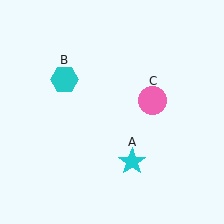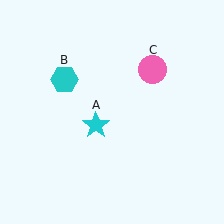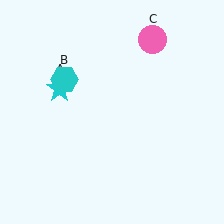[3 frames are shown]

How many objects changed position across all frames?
2 objects changed position: cyan star (object A), pink circle (object C).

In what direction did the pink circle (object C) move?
The pink circle (object C) moved up.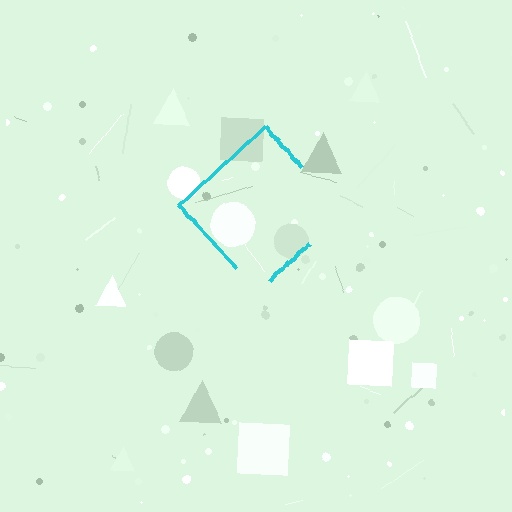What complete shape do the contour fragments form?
The contour fragments form a diamond.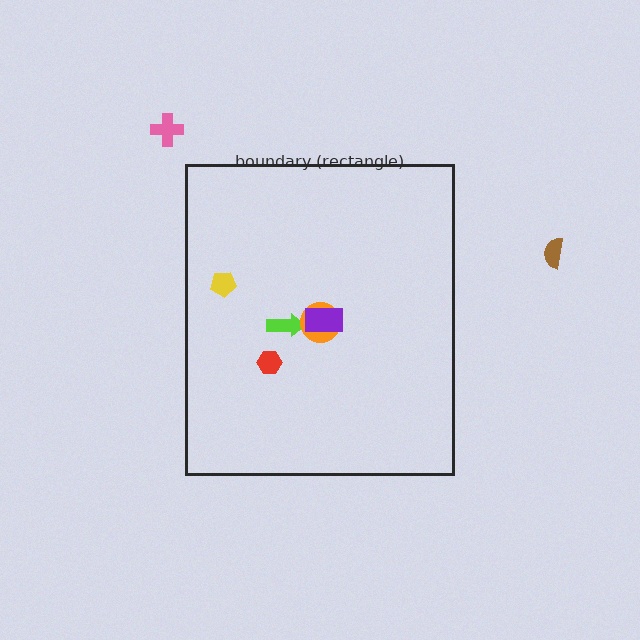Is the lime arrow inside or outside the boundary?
Inside.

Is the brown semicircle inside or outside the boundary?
Outside.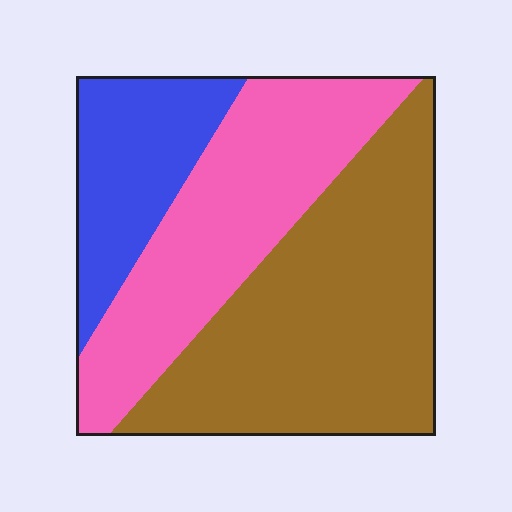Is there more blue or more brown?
Brown.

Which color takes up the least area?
Blue, at roughly 20%.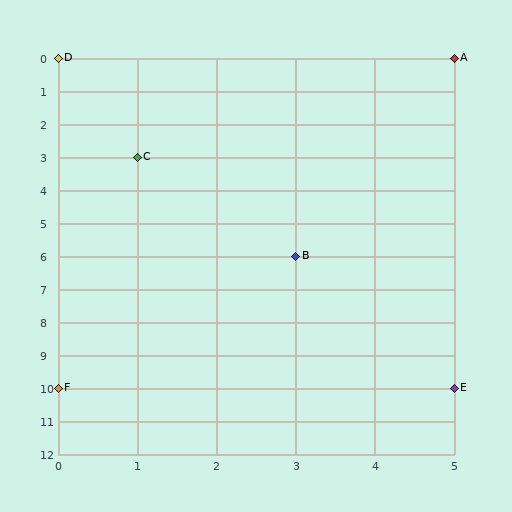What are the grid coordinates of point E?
Point E is at grid coordinates (5, 10).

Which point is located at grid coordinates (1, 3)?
Point C is at (1, 3).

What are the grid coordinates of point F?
Point F is at grid coordinates (0, 10).